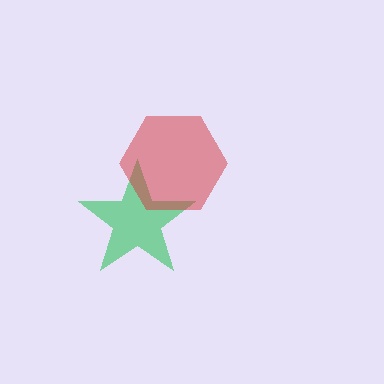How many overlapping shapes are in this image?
There are 2 overlapping shapes in the image.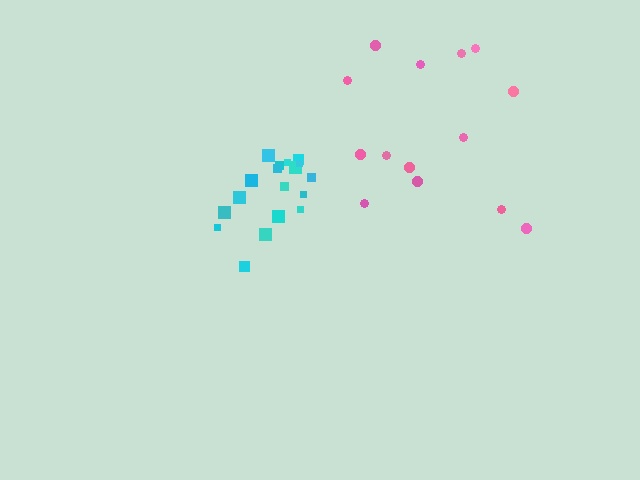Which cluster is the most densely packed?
Cyan.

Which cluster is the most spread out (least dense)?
Pink.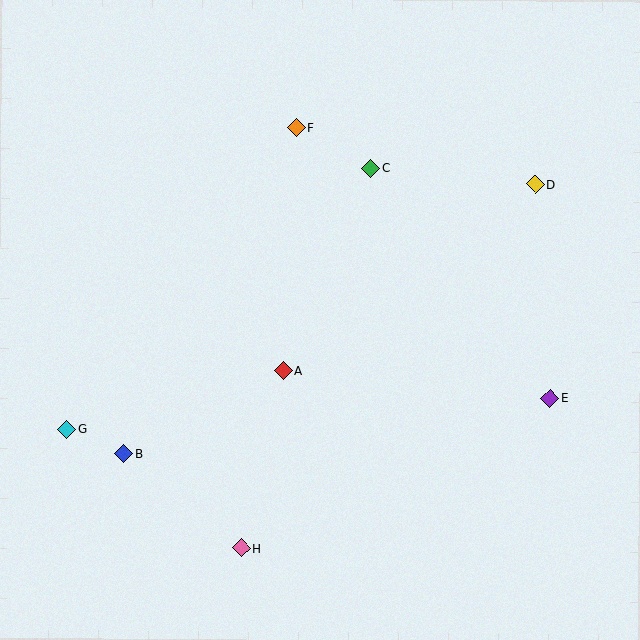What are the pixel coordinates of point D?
Point D is at (535, 184).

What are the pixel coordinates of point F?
Point F is at (297, 128).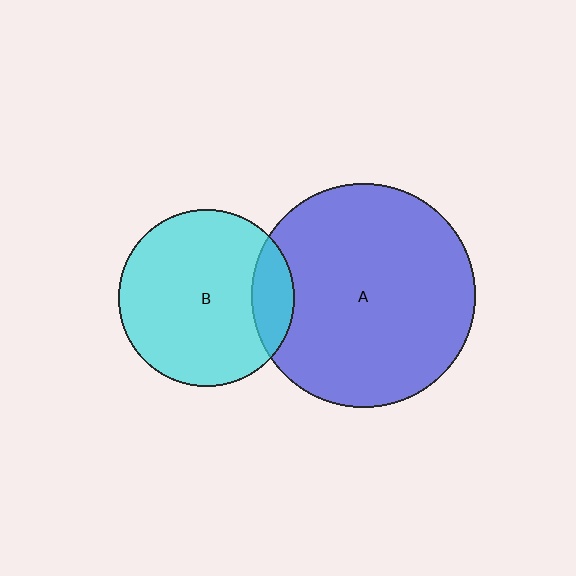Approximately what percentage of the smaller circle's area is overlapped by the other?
Approximately 15%.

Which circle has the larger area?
Circle A (blue).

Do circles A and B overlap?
Yes.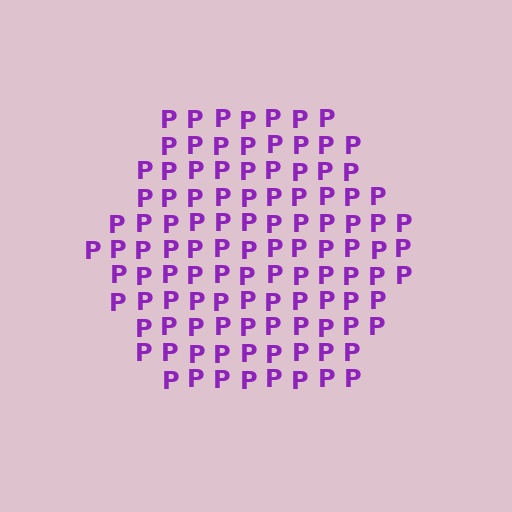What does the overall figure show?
The overall figure shows a hexagon.